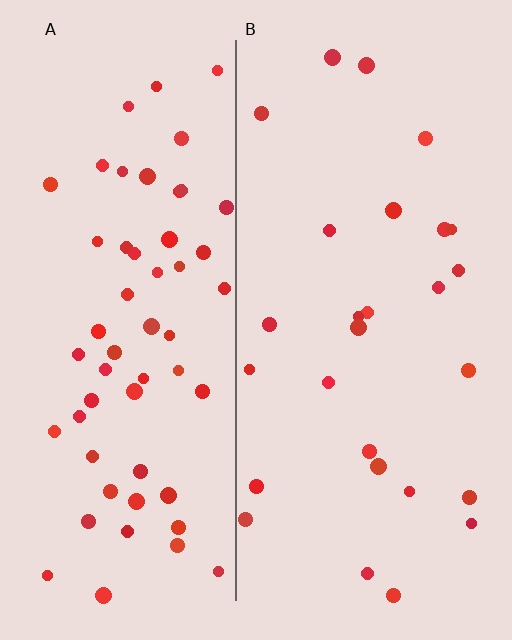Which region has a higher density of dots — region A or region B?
A (the left).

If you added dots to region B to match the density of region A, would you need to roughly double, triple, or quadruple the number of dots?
Approximately double.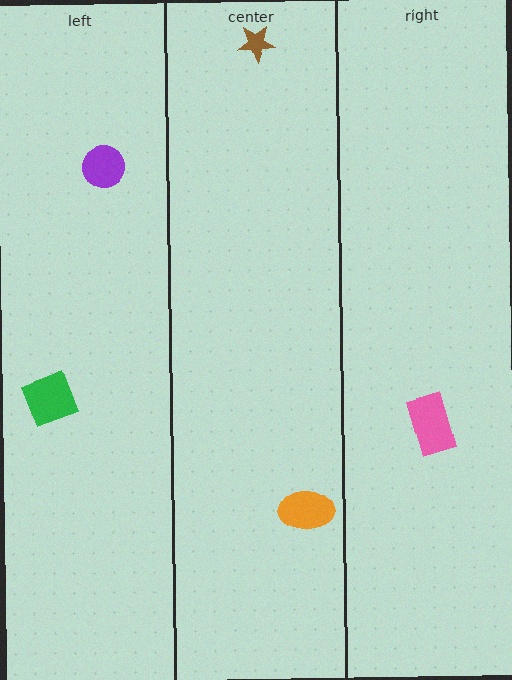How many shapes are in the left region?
2.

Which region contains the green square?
The left region.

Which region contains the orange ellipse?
The center region.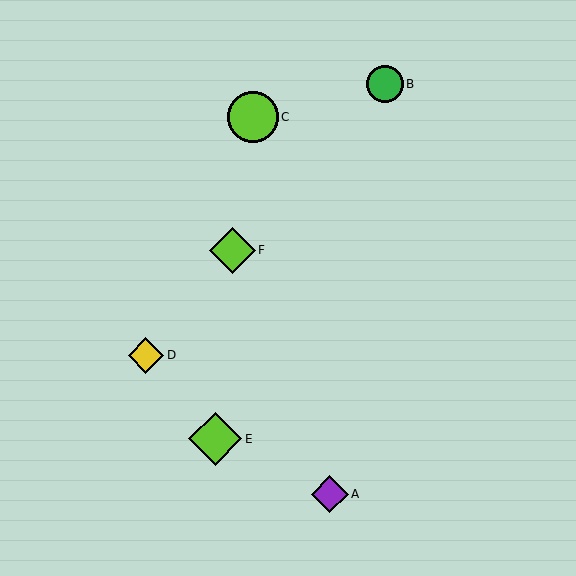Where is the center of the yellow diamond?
The center of the yellow diamond is at (146, 355).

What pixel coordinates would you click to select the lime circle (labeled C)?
Click at (253, 117) to select the lime circle C.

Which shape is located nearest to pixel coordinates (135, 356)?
The yellow diamond (labeled D) at (146, 355) is nearest to that location.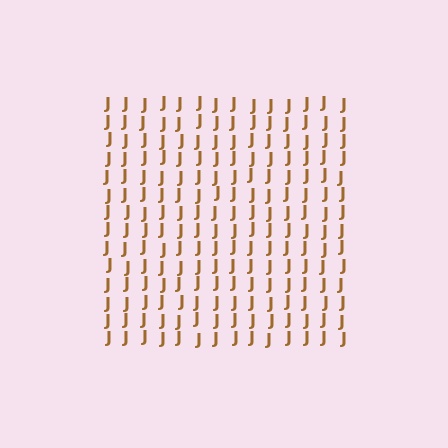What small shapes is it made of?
It is made of small letter J's.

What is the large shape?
The large shape is a square.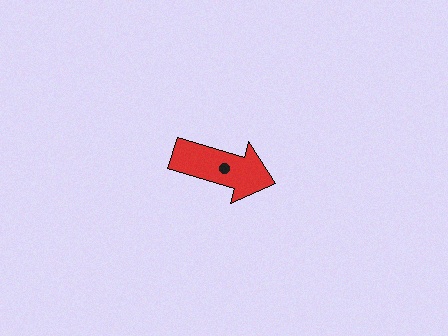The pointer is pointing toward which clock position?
Roughly 4 o'clock.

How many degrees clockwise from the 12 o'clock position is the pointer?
Approximately 107 degrees.